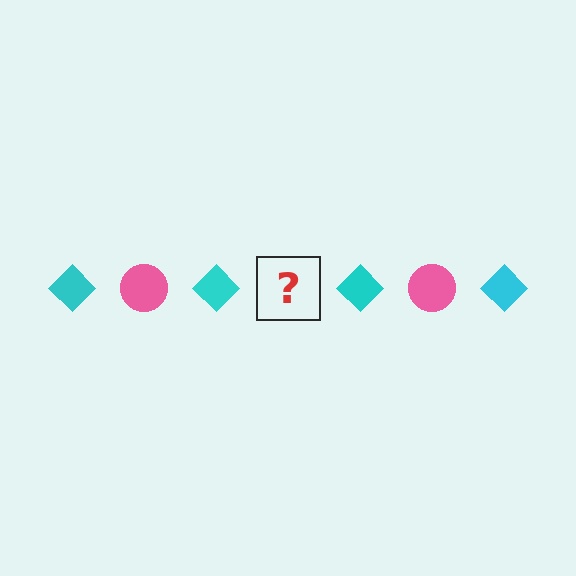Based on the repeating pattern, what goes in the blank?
The blank should be a pink circle.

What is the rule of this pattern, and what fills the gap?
The rule is that the pattern alternates between cyan diamond and pink circle. The gap should be filled with a pink circle.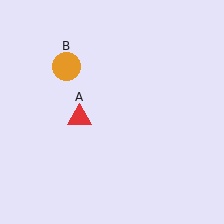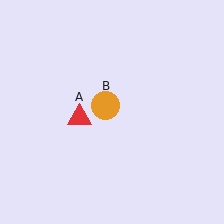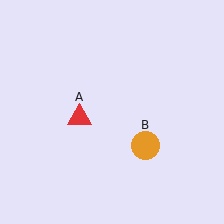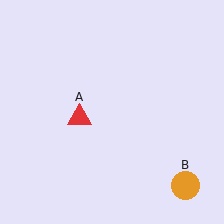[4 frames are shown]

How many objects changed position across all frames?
1 object changed position: orange circle (object B).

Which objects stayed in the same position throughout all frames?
Red triangle (object A) remained stationary.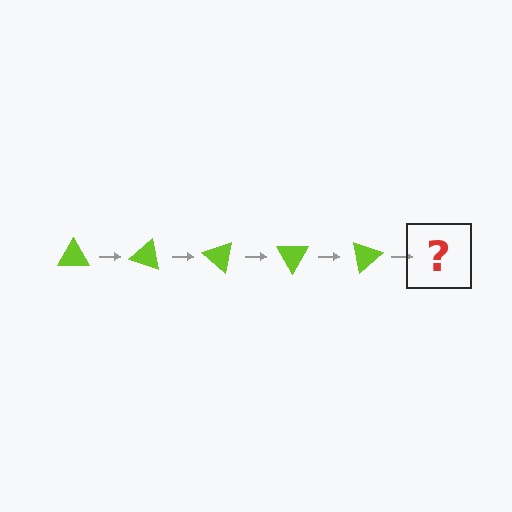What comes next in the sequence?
The next element should be a lime triangle rotated 100 degrees.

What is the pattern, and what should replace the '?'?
The pattern is that the triangle rotates 20 degrees each step. The '?' should be a lime triangle rotated 100 degrees.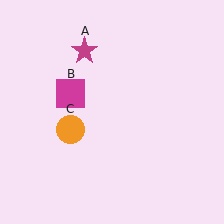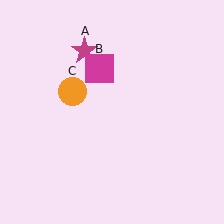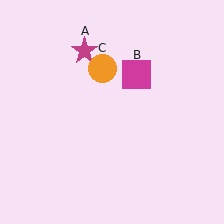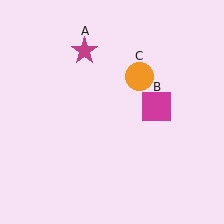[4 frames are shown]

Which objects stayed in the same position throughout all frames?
Magenta star (object A) remained stationary.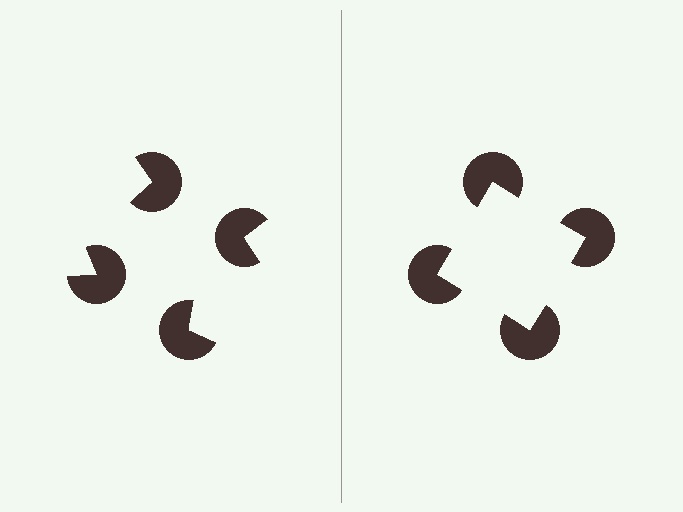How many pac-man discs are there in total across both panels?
8 — 4 on each side.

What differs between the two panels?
The pac-man discs are positioned identically on both sides; only the wedge orientations differ. On the right they align to a square; on the left they are misaligned.